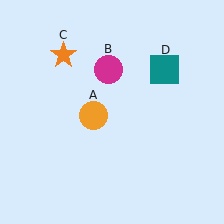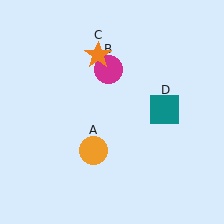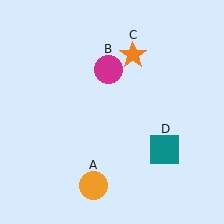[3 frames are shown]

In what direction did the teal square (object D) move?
The teal square (object D) moved down.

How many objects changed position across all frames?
3 objects changed position: orange circle (object A), orange star (object C), teal square (object D).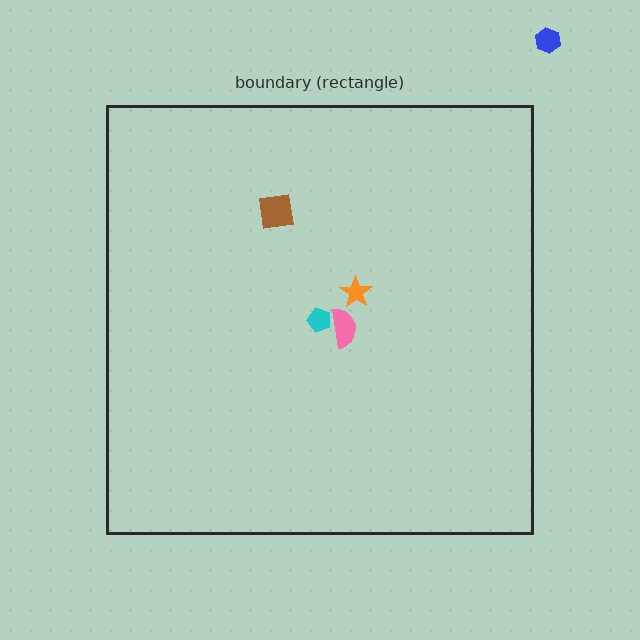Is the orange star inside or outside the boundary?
Inside.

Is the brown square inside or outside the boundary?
Inside.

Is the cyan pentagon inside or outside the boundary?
Inside.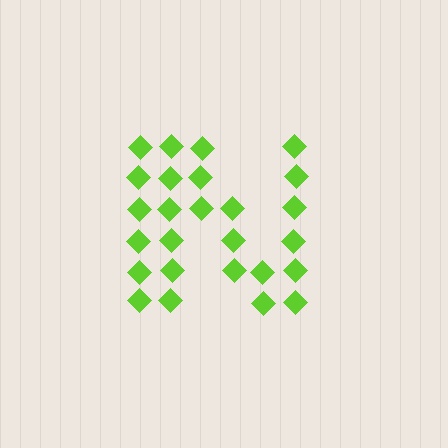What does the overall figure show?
The overall figure shows the letter N.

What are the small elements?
The small elements are diamonds.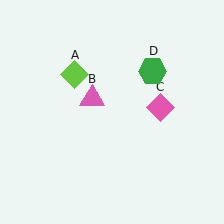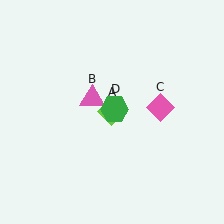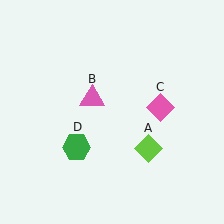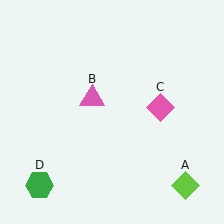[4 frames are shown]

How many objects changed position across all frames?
2 objects changed position: lime diamond (object A), green hexagon (object D).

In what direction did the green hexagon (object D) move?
The green hexagon (object D) moved down and to the left.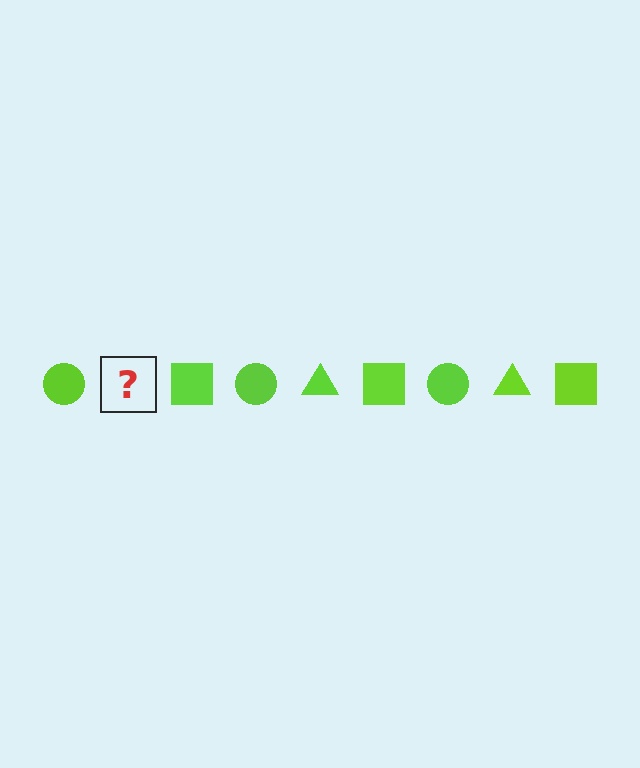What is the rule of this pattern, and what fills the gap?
The rule is that the pattern cycles through circle, triangle, square shapes in lime. The gap should be filled with a lime triangle.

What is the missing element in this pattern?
The missing element is a lime triangle.